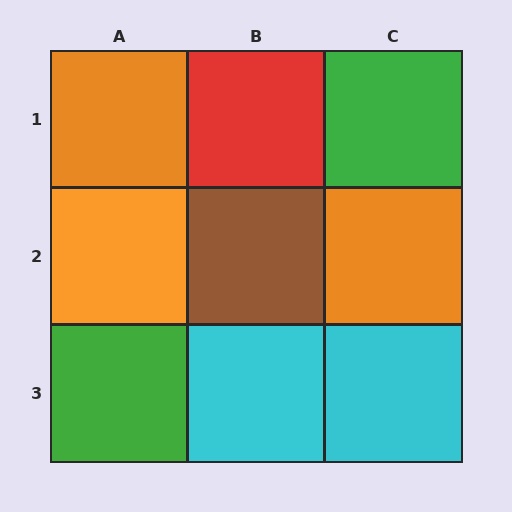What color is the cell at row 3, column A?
Green.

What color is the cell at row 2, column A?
Orange.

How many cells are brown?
1 cell is brown.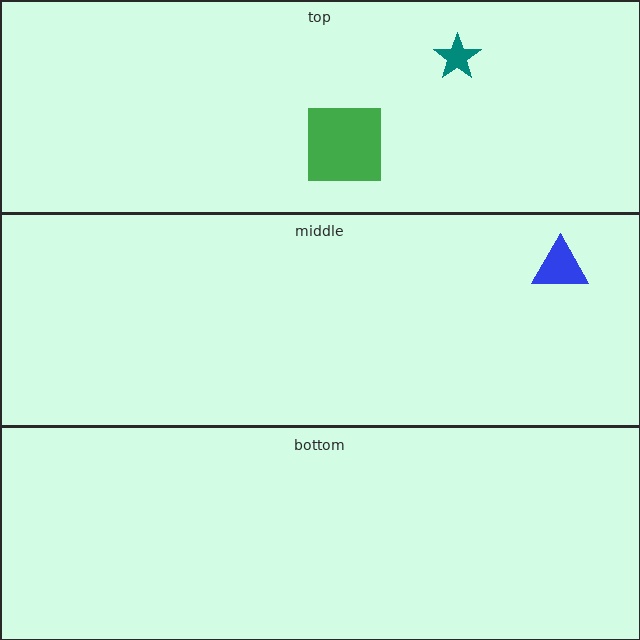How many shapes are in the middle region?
1.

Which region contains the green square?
The top region.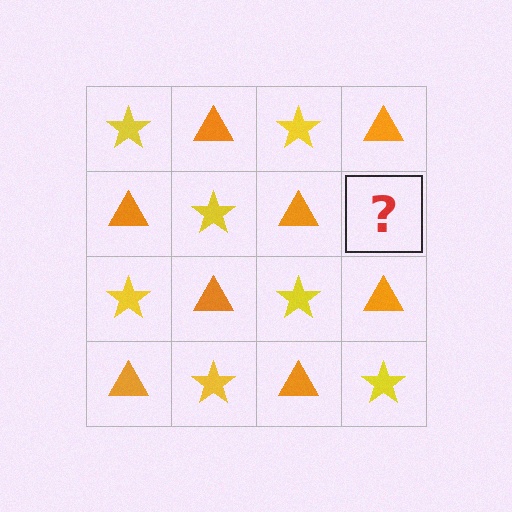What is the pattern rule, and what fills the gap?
The rule is that it alternates yellow star and orange triangle in a checkerboard pattern. The gap should be filled with a yellow star.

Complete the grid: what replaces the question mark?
The question mark should be replaced with a yellow star.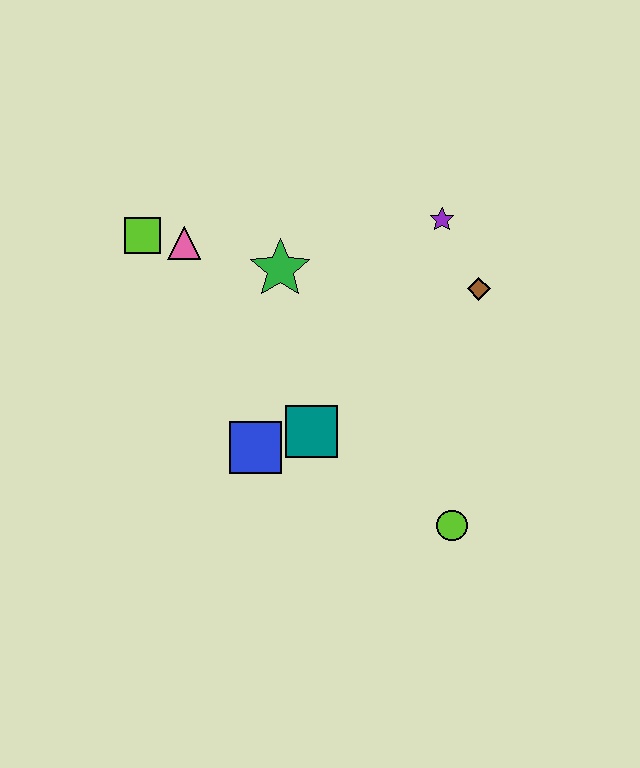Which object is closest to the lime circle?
The teal square is closest to the lime circle.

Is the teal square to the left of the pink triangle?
No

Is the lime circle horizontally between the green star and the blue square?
No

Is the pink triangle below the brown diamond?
No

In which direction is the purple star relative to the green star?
The purple star is to the right of the green star.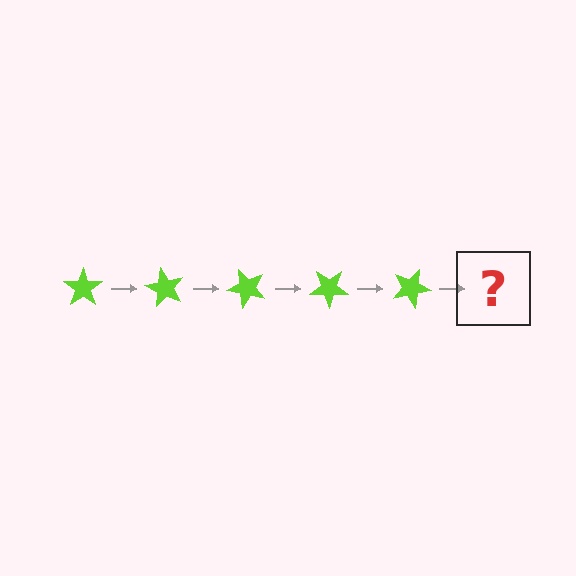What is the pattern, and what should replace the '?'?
The pattern is that the star rotates 60 degrees each step. The '?' should be a lime star rotated 300 degrees.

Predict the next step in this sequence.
The next step is a lime star rotated 300 degrees.